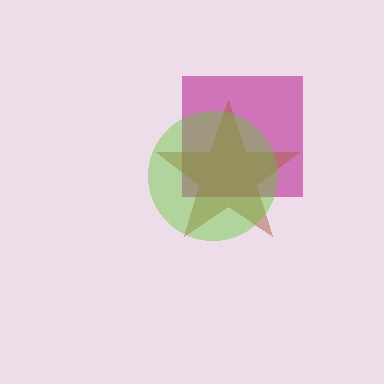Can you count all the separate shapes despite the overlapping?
Yes, there are 3 separate shapes.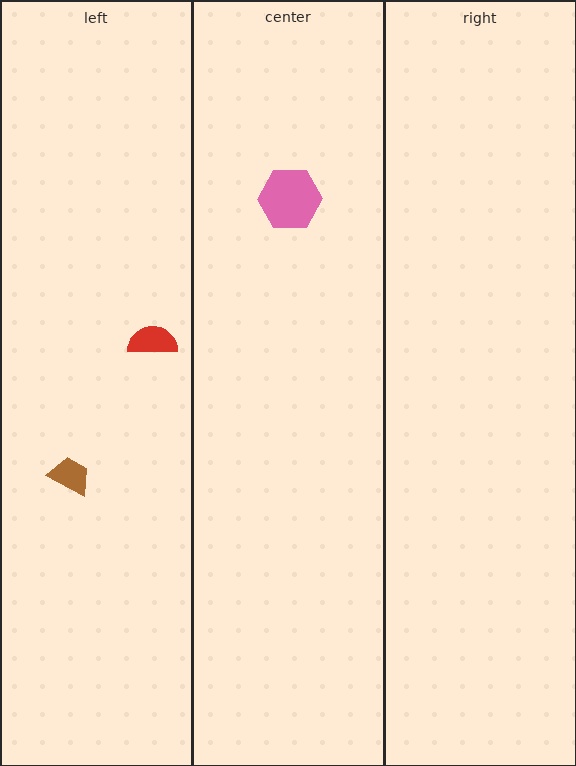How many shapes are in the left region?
2.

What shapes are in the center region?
The pink hexagon.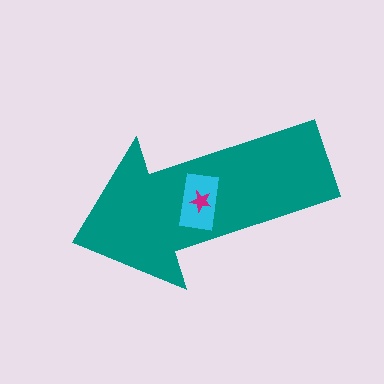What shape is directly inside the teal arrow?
The cyan rectangle.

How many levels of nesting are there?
3.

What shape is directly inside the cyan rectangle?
The magenta star.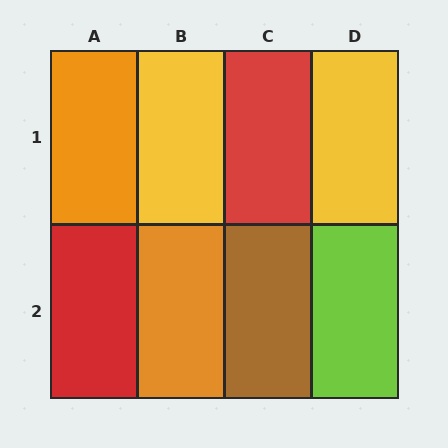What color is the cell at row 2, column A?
Red.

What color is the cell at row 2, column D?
Lime.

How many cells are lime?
1 cell is lime.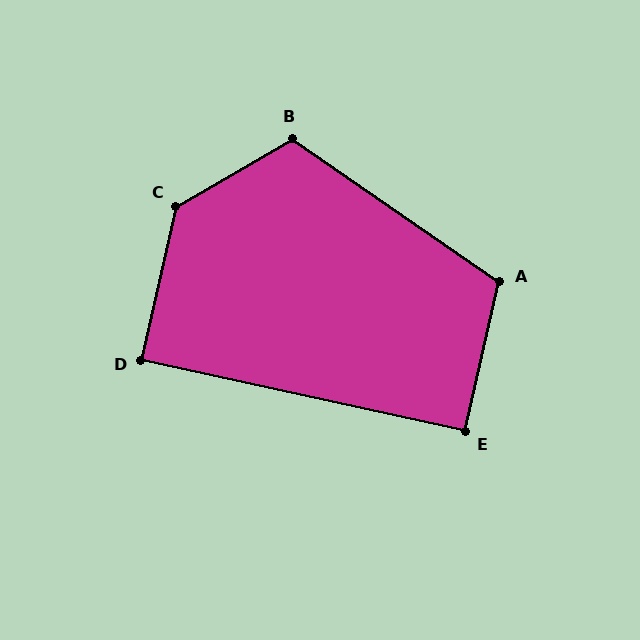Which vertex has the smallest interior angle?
D, at approximately 90 degrees.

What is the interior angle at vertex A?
Approximately 112 degrees (obtuse).